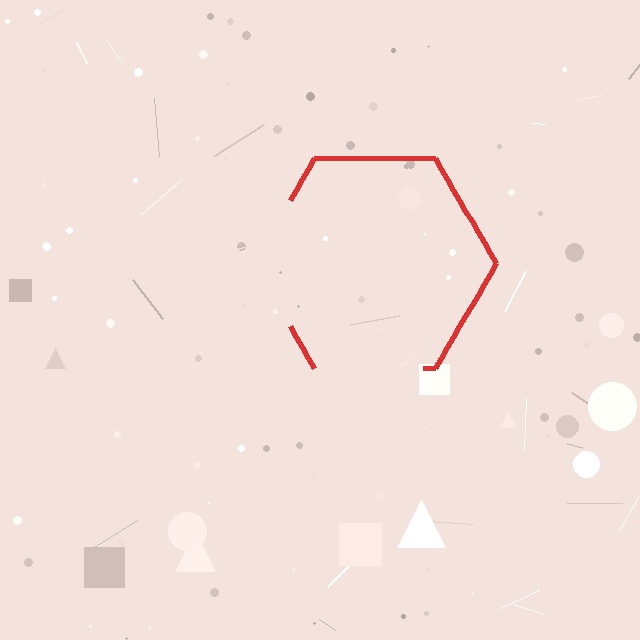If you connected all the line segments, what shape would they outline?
They would outline a hexagon.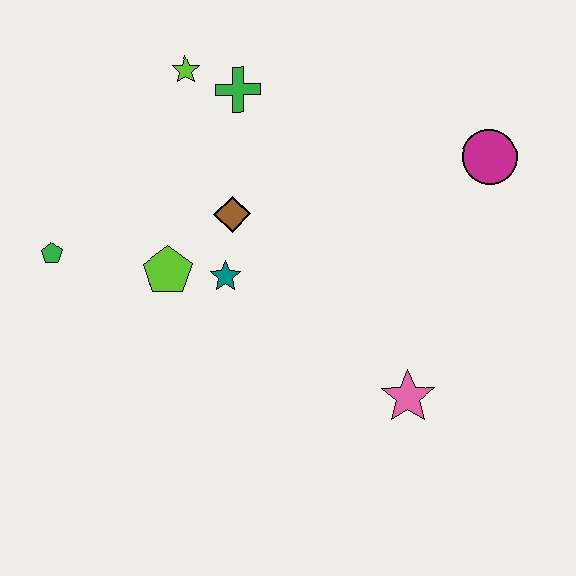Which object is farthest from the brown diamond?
The magenta circle is farthest from the brown diamond.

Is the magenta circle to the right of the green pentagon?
Yes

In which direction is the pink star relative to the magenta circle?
The pink star is below the magenta circle.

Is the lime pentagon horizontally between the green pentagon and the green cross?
Yes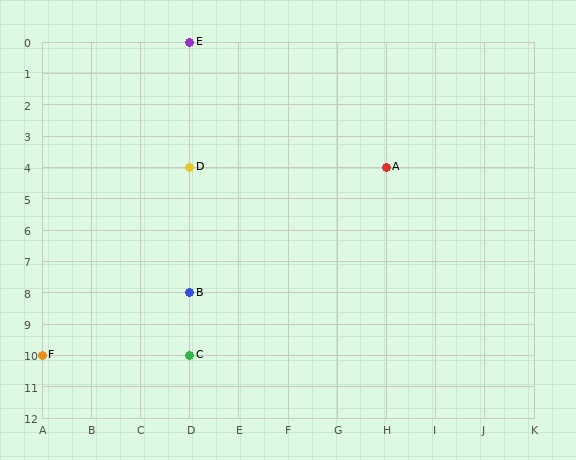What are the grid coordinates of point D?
Point D is at grid coordinates (D, 4).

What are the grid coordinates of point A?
Point A is at grid coordinates (H, 4).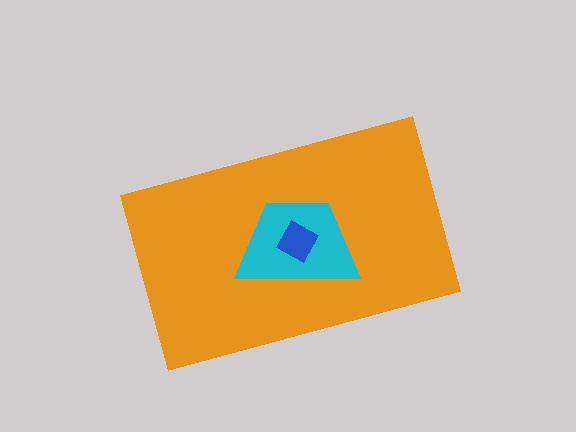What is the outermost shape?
The orange rectangle.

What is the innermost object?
The blue square.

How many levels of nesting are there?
3.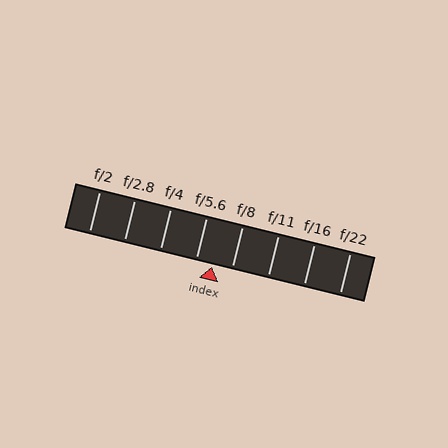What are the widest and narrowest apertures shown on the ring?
The widest aperture shown is f/2 and the narrowest is f/22.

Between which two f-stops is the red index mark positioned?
The index mark is between f/5.6 and f/8.